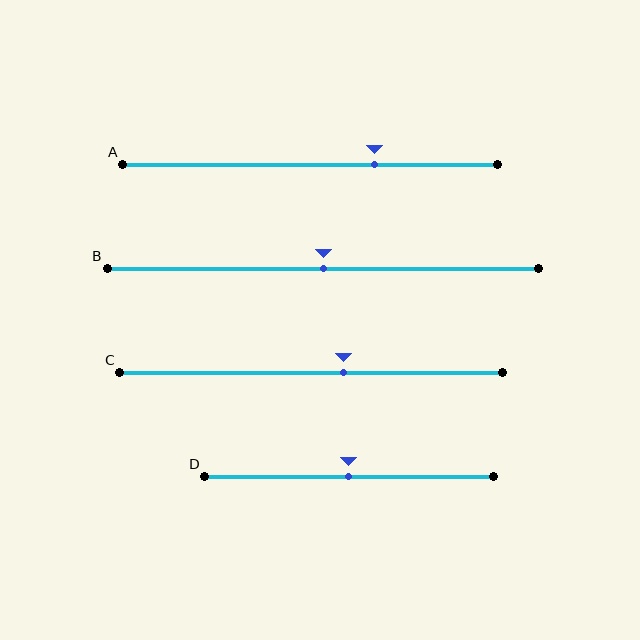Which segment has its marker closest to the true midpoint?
Segment B has its marker closest to the true midpoint.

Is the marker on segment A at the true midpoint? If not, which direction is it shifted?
No, the marker on segment A is shifted to the right by about 17% of the segment length.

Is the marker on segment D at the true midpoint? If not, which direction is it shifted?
Yes, the marker on segment D is at the true midpoint.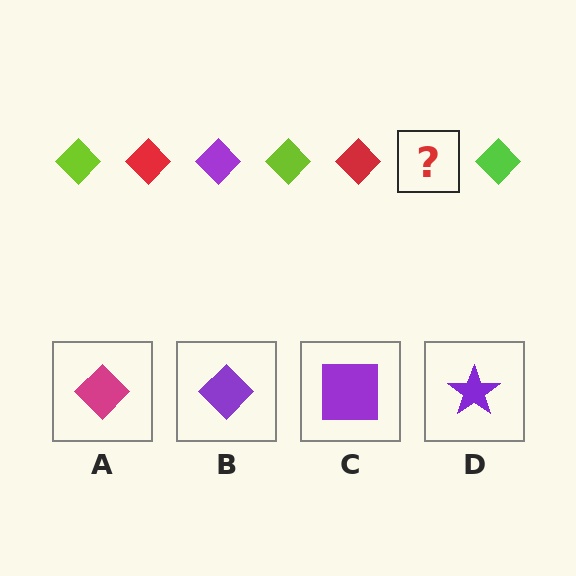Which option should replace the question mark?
Option B.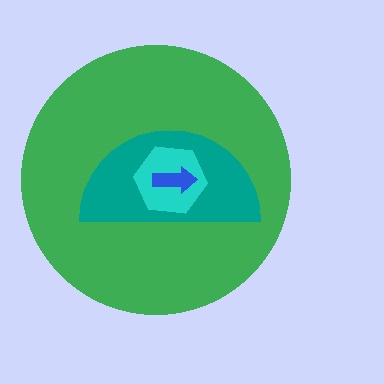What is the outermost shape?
The green circle.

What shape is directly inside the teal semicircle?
The cyan hexagon.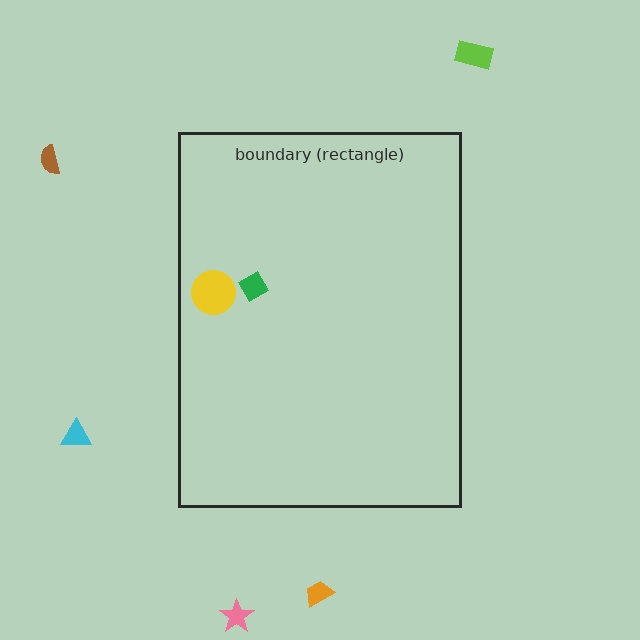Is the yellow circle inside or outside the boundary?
Inside.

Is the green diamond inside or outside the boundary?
Inside.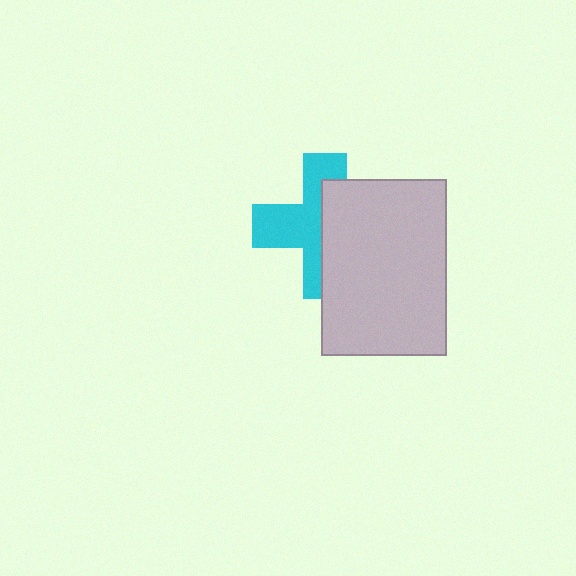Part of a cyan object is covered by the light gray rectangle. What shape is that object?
It is a cross.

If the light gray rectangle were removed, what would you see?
You would see the complete cyan cross.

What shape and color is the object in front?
The object in front is a light gray rectangle.